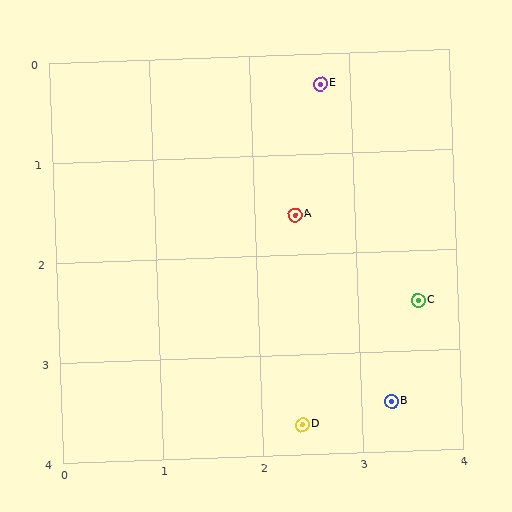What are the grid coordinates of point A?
Point A is at approximately (2.4, 1.6).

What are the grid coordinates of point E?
Point E is at approximately (2.7, 0.3).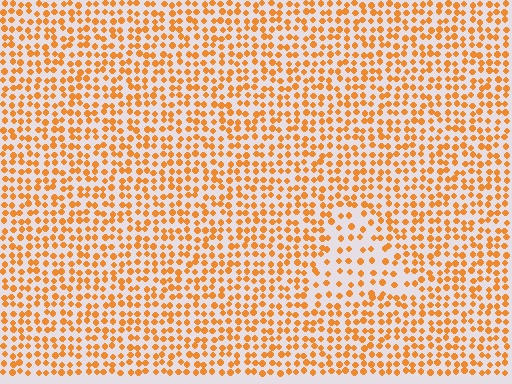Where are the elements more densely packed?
The elements are more densely packed outside the triangle boundary.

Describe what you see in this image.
The image contains small orange elements arranged at two different densities. A triangle-shaped region is visible where the elements are less densely packed than the surrounding area.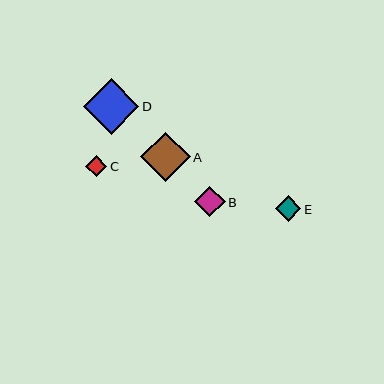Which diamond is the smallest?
Diamond C is the smallest with a size of approximately 21 pixels.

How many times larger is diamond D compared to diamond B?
Diamond D is approximately 1.8 times the size of diamond B.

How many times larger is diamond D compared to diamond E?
Diamond D is approximately 2.2 times the size of diamond E.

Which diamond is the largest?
Diamond D is the largest with a size of approximately 56 pixels.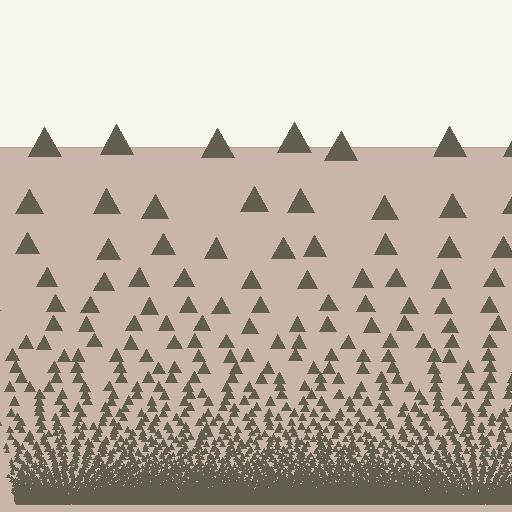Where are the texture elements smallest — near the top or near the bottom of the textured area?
Near the bottom.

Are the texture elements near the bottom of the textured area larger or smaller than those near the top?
Smaller. The gradient is inverted — elements near the bottom are smaller and denser.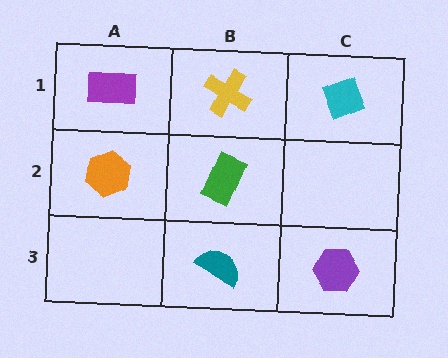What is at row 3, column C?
A purple hexagon.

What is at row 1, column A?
A purple rectangle.